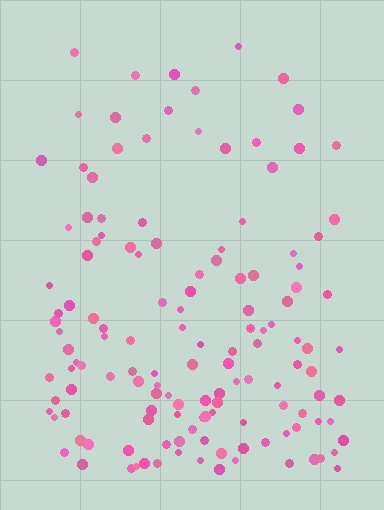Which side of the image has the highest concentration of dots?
The bottom.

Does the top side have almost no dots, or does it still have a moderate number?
Still a moderate number, just noticeably fewer than the bottom.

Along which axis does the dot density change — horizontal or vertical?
Vertical.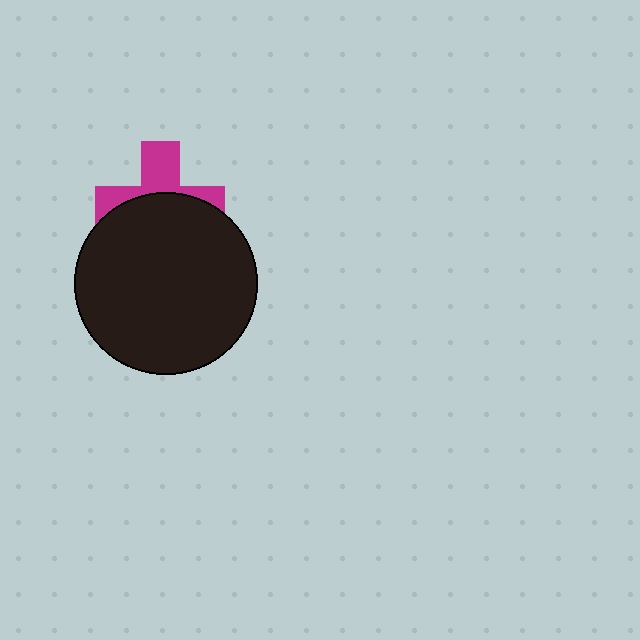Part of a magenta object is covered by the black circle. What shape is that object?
It is a cross.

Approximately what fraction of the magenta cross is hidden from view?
Roughly 58% of the magenta cross is hidden behind the black circle.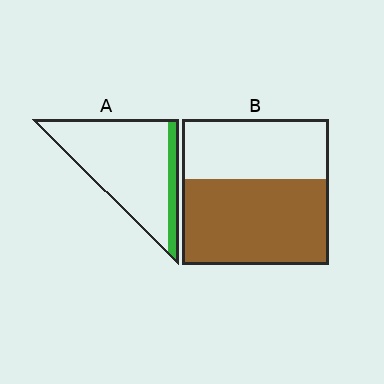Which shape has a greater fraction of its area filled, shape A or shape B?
Shape B.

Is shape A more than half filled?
No.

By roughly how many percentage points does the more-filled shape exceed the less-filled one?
By roughly 45 percentage points (B over A).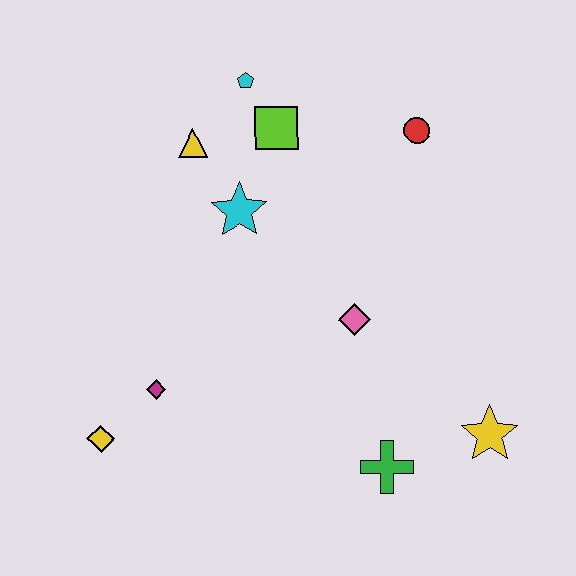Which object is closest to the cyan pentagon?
The lime square is closest to the cyan pentagon.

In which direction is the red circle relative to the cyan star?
The red circle is to the right of the cyan star.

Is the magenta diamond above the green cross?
Yes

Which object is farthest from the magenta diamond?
The red circle is farthest from the magenta diamond.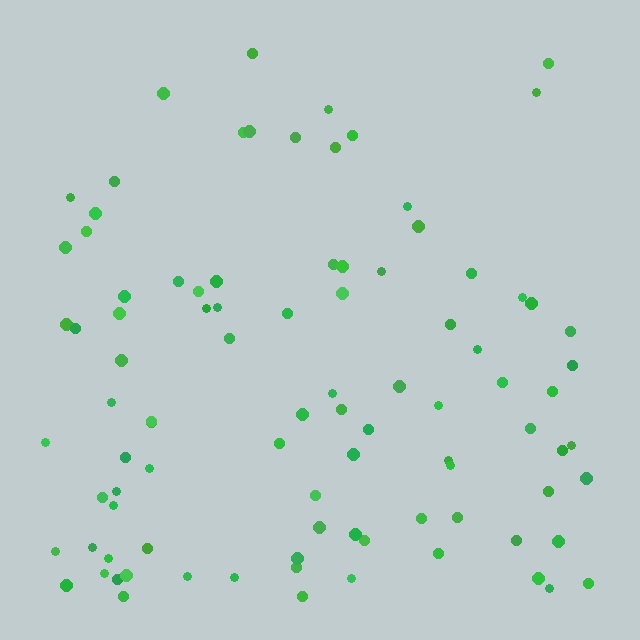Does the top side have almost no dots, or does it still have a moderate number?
Still a moderate number, just noticeably fewer than the bottom.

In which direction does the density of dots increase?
From top to bottom, with the bottom side densest.